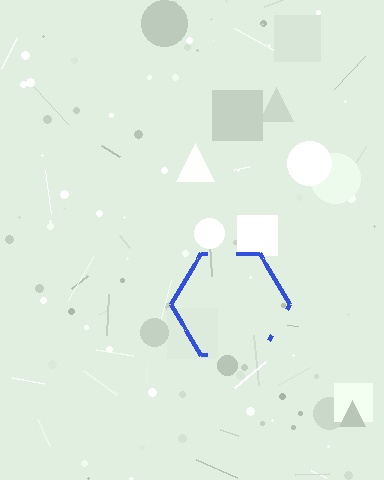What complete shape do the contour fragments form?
The contour fragments form a hexagon.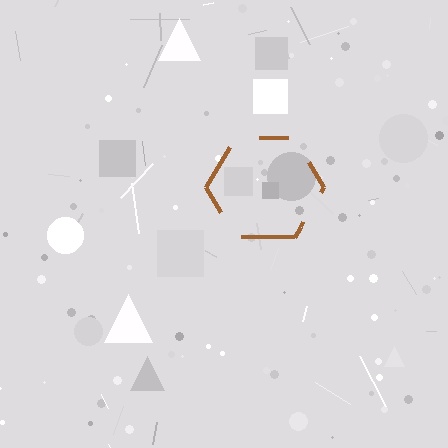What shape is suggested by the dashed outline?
The dashed outline suggests a hexagon.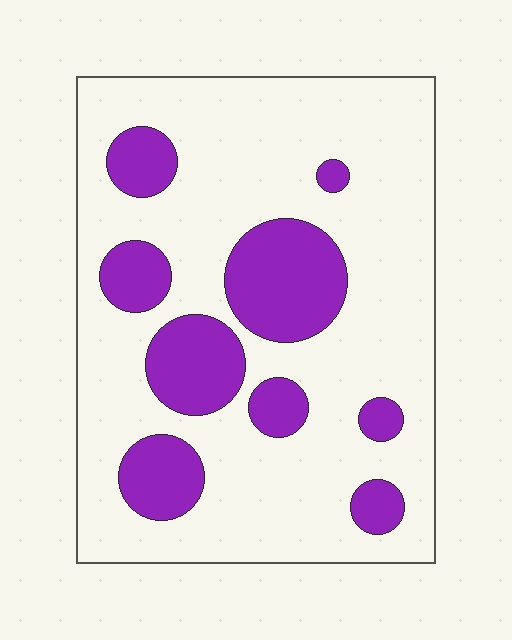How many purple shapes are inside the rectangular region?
9.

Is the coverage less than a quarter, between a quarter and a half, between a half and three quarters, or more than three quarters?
Less than a quarter.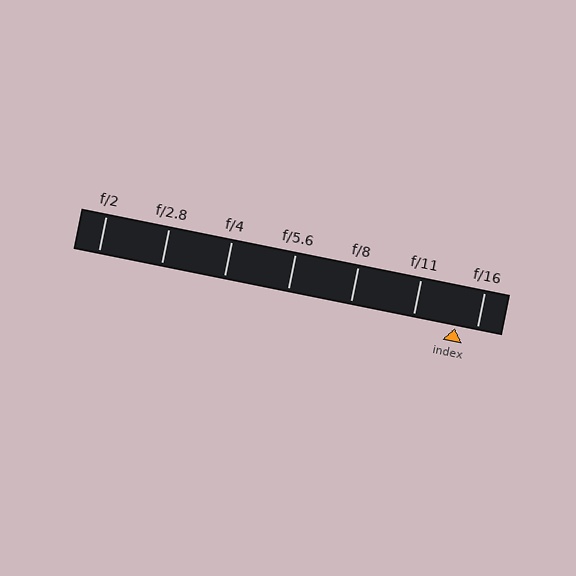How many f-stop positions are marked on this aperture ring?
There are 7 f-stop positions marked.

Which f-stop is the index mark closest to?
The index mark is closest to f/16.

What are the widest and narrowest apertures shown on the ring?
The widest aperture shown is f/2 and the narrowest is f/16.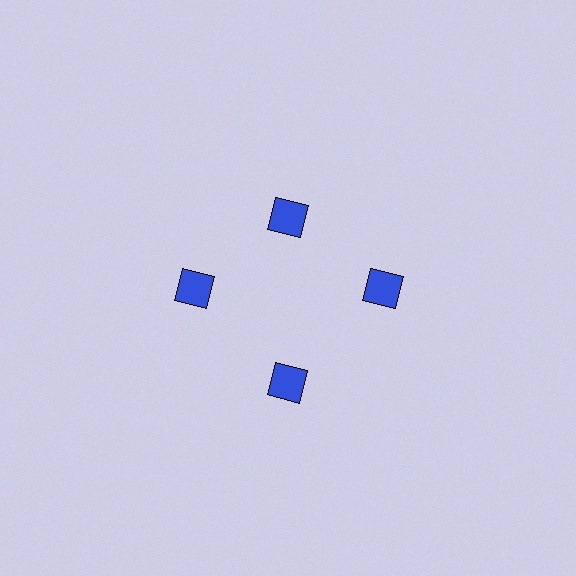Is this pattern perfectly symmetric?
No. The 4 blue squares are arranged in a ring, but one element near the 12 o'clock position is pulled inward toward the center, breaking the 4-fold rotational symmetry.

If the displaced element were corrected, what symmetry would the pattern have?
It would have 4-fold rotational symmetry — the pattern would map onto itself every 90 degrees.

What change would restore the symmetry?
The symmetry would be restored by moving it outward, back onto the ring so that all 4 squares sit at equal angles and equal distance from the center.